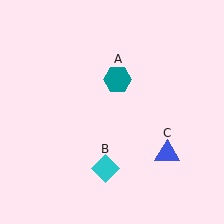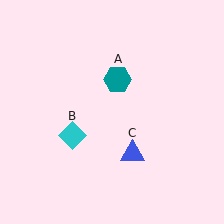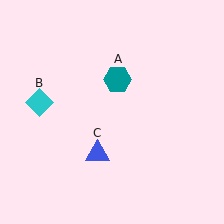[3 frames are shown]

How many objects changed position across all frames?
2 objects changed position: cyan diamond (object B), blue triangle (object C).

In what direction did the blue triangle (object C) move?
The blue triangle (object C) moved left.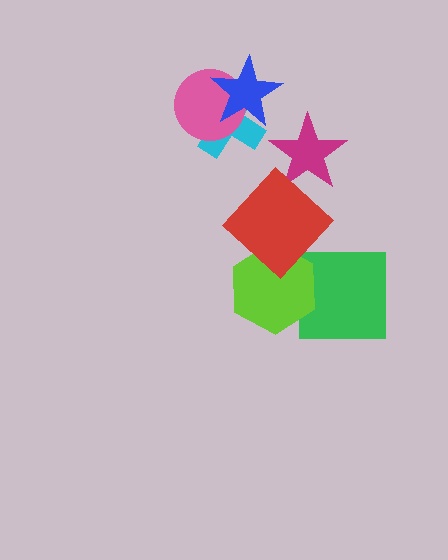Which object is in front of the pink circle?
The blue star is in front of the pink circle.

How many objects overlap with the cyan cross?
2 objects overlap with the cyan cross.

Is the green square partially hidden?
Yes, it is partially covered by another shape.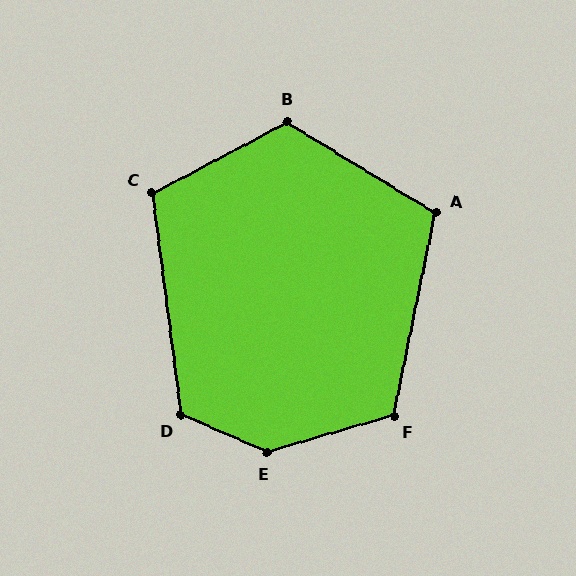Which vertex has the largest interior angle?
E, at approximately 140 degrees.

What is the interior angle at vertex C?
Approximately 110 degrees (obtuse).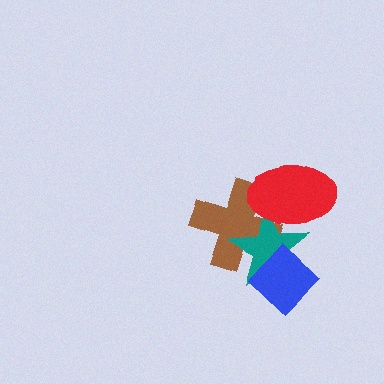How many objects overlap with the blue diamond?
2 objects overlap with the blue diamond.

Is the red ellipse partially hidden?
No, no other shape covers it.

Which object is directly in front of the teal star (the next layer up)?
The blue diamond is directly in front of the teal star.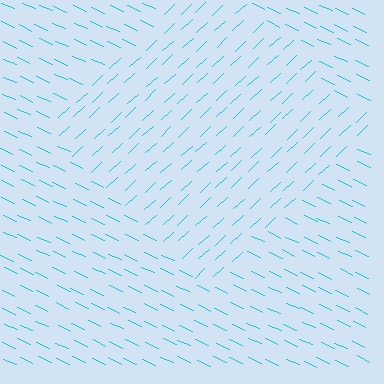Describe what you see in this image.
The image is filled with small cyan line segments. A diamond region in the image has lines oriented differently from the surrounding lines, creating a visible texture boundary.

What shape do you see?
I see a diamond.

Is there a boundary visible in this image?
Yes, there is a texture boundary formed by a change in line orientation.